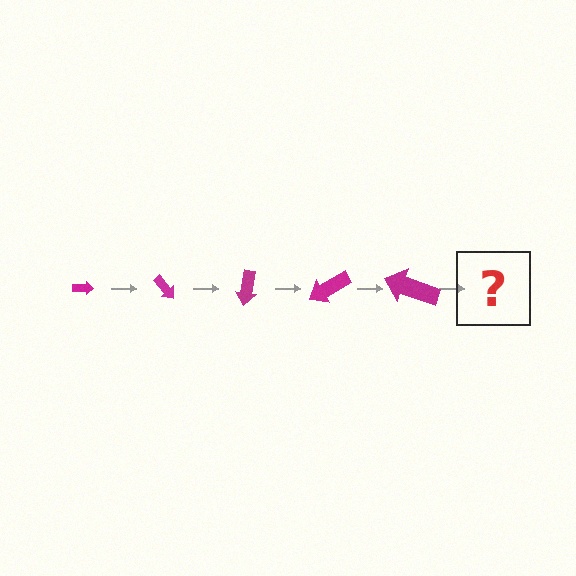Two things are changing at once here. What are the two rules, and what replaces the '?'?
The two rules are that the arrow grows larger each step and it rotates 50 degrees each step. The '?' should be an arrow, larger than the previous one and rotated 250 degrees from the start.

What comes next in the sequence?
The next element should be an arrow, larger than the previous one and rotated 250 degrees from the start.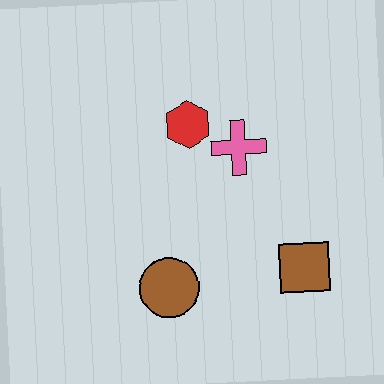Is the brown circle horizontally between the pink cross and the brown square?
No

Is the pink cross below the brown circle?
No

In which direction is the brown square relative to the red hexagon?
The brown square is below the red hexagon.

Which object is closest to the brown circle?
The brown square is closest to the brown circle.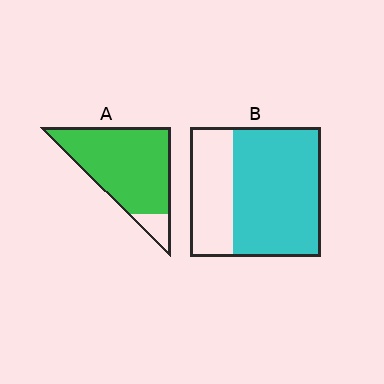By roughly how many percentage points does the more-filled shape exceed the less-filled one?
By roughly 20 percentage points (A over B).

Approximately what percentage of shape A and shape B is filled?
A is approximately 90% and B is approximately 65%.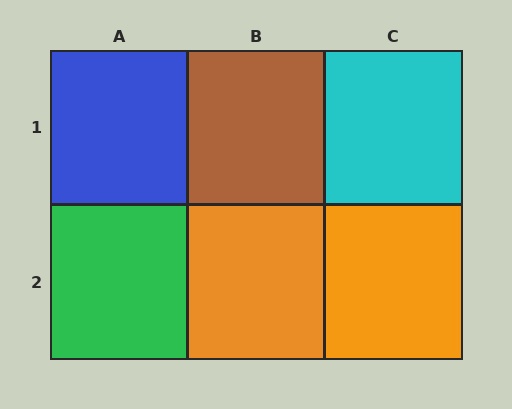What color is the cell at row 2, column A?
Green.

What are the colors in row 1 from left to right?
Blue, brown, cyan.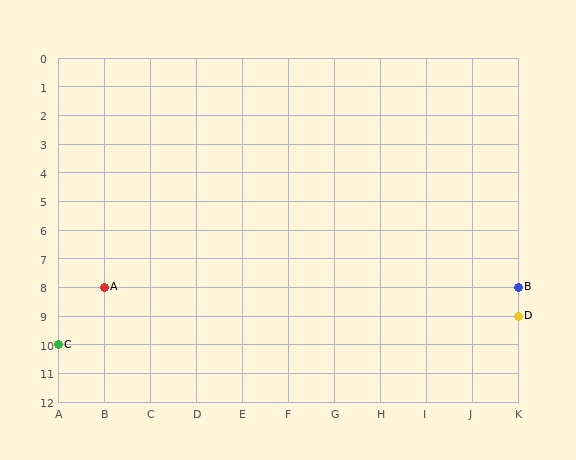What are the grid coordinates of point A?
Point A is at grid coordinates (B, 8).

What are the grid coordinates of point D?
Point D is at grid coordinates (K, 9).